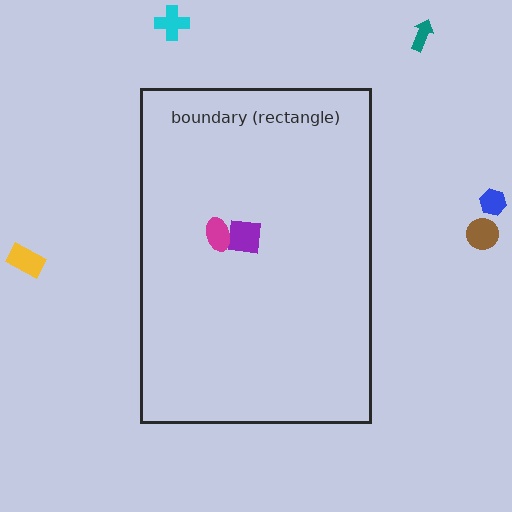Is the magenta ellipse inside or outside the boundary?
Inside.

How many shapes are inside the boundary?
2 inside, 5 outside.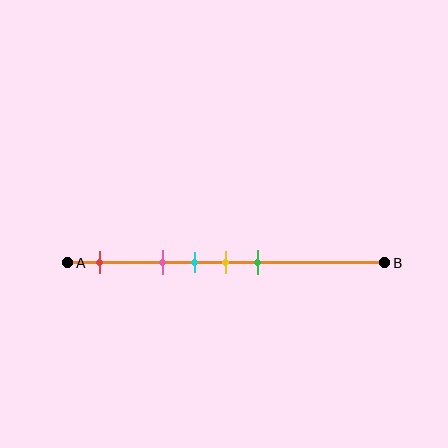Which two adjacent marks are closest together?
The cyan and yellow marks are the closest adjacent pair.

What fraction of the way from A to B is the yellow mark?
The yellow mark is approximately 50% (0.5) of the way from A to B.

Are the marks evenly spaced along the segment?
No, the marks are not evenly spaced.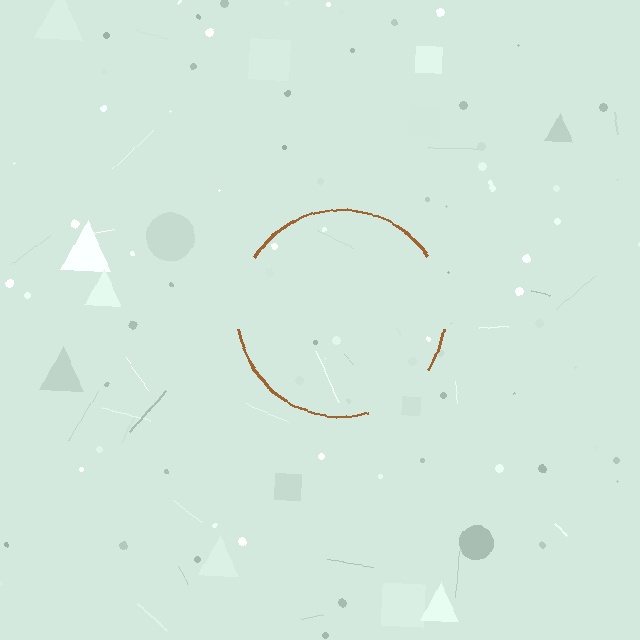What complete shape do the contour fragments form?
The contour fragments form a circle.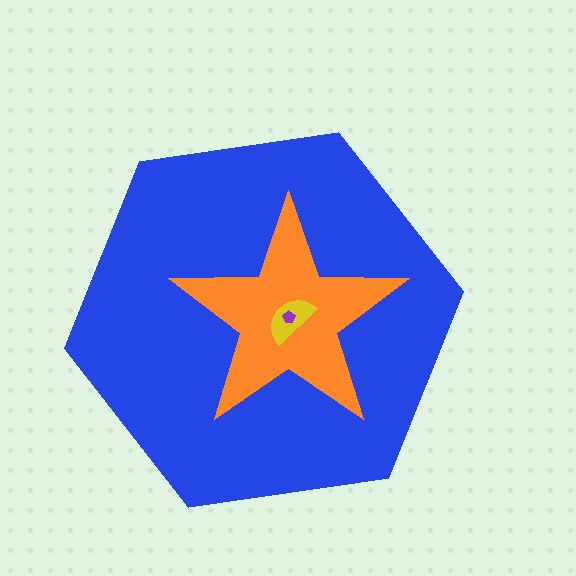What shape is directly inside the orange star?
The yellow semicircle.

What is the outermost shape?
The blue hexagon.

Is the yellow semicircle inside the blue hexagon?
Yes.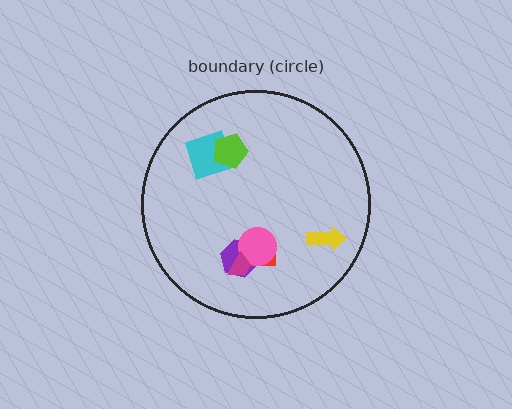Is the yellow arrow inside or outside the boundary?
Inside.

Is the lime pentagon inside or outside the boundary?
Inside.